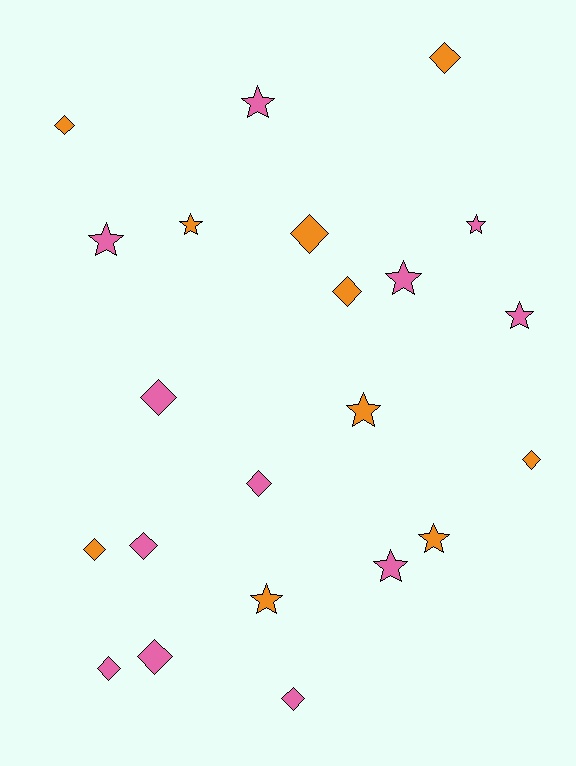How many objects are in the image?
There are 22 objects.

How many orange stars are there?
There are 4 orange stars.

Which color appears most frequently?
Pink, with 12 objects.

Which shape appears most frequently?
Diamond, with 12 objects.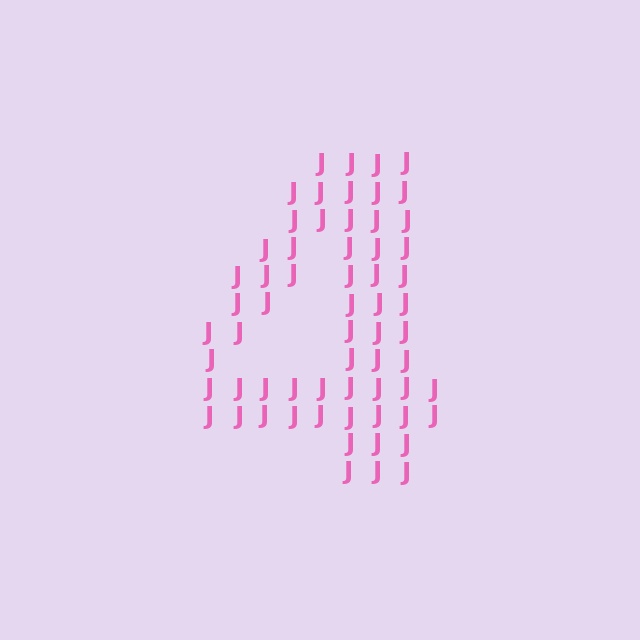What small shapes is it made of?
It is made of small letter J's.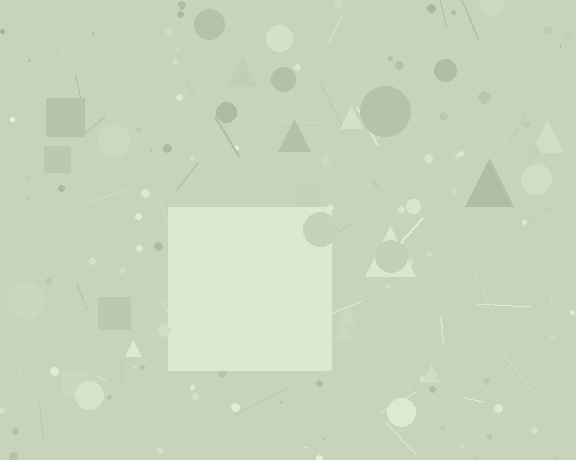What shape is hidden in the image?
A square is hidden in the image.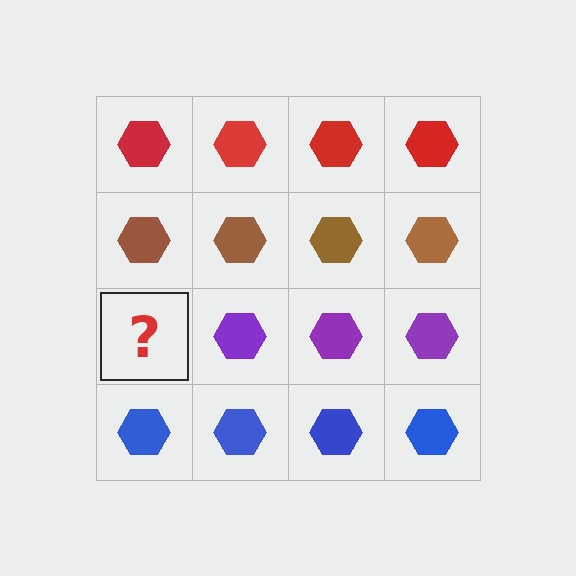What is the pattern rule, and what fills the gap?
The rule is that each row has a consistent color. The gap should be filled with a purple hexagon.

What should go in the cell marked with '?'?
The missing cell should contain a purple hexagon.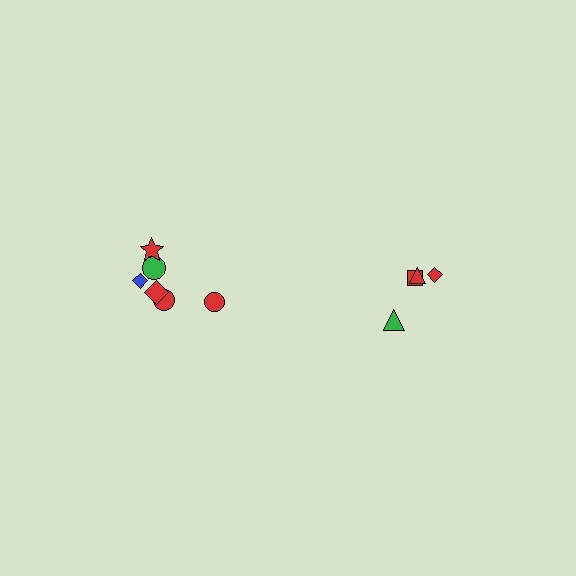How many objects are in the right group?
There are 4 objects.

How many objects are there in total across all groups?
There are 10 objects.